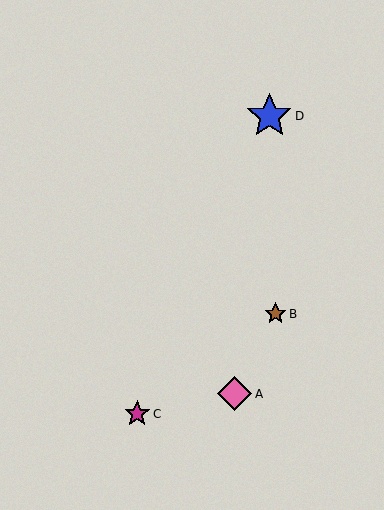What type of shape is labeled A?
Shape A is a pink diamond.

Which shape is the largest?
The blue star (labeled D) is the largest.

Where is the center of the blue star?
The center of the blue star is at (269, 116).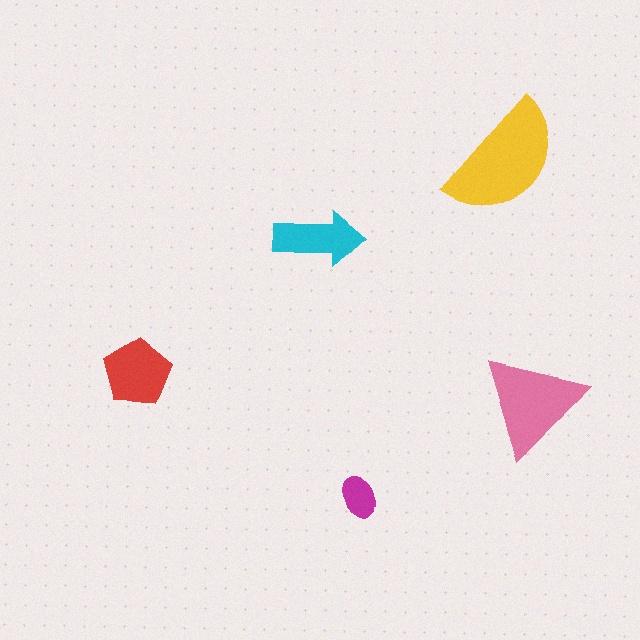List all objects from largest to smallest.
The yellow semicircle, the pink triangle, the red pentagon, the cyan arrow, the magenta ellipse.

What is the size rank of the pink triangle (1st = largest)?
2nd.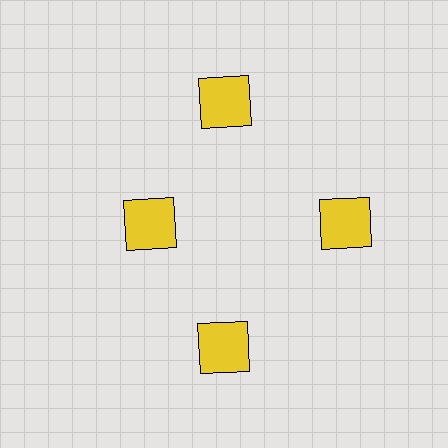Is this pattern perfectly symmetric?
No. The 4 yellow squares are arranged in a ring, but one element near the 9 o'clock position is pulled inward toward the center, breaking the 4-fold rotational symmetry.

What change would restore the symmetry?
The symmetry would be restored by moving it outward, back onto the ring so that all 4 squares sit at equal angles and equal distance from the center.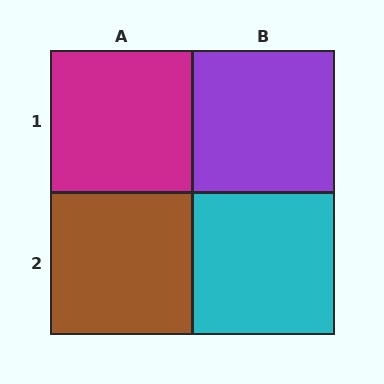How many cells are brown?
1 cell is brown.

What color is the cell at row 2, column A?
Brown.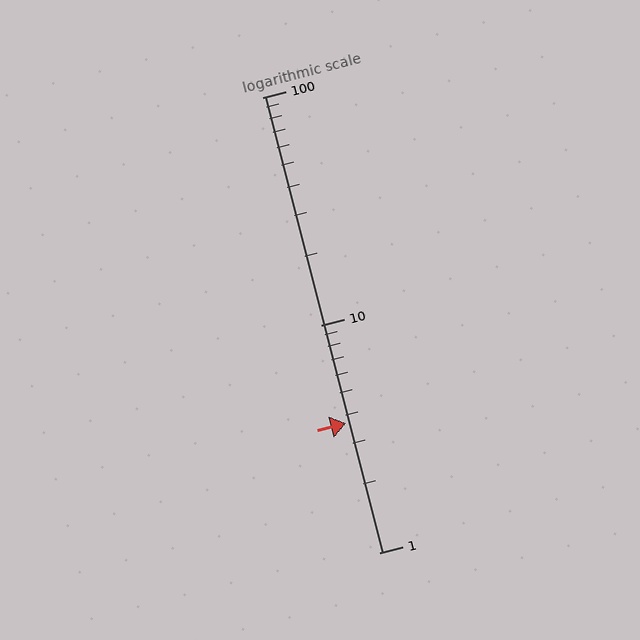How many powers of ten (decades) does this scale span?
The scale spans 2 decades, from 1 to 100.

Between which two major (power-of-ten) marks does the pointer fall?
The pointer is between 1 and 10.